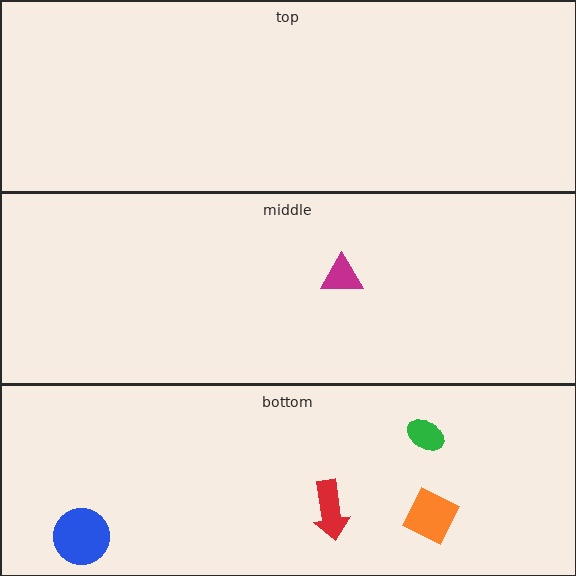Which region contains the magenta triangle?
The middle region.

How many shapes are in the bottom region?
4.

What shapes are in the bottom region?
The green ellipse, the red arrow, the blue circle, the orange diamond.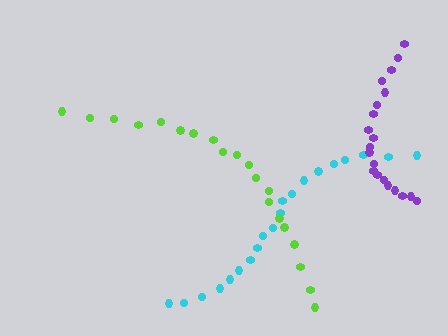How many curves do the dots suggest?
There are 3 distinct paths.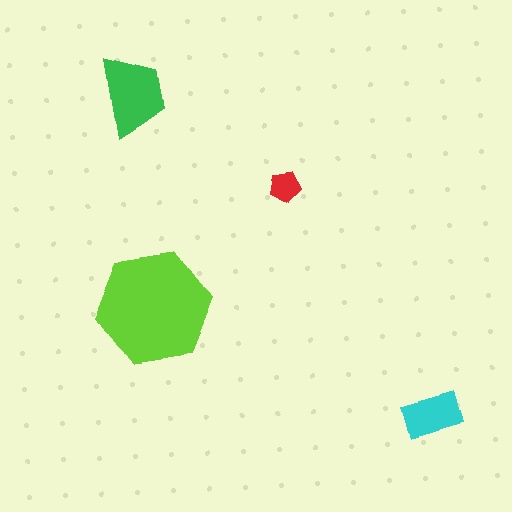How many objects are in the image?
There are 4 objects in the image.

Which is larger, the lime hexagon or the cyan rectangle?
The lime hexagon.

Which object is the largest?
The lime hexagon.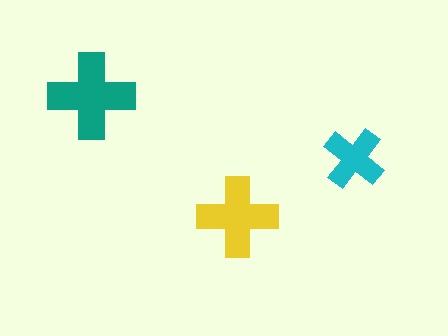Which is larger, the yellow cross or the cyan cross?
The yellow one.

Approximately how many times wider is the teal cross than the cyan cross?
About 1.5 times wider.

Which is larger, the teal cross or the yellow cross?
The teal one.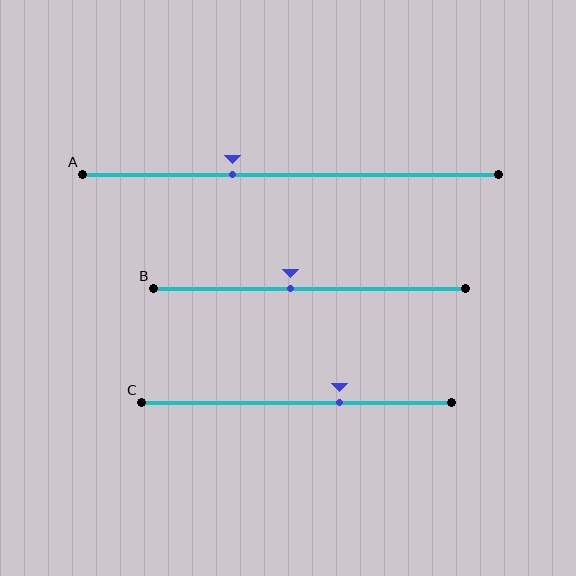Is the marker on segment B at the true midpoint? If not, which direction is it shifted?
No, the marker on segment B is shifted to the left by about 6% of the segment length.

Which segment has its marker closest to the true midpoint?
Segment B has its marker closest to the true midpoint.